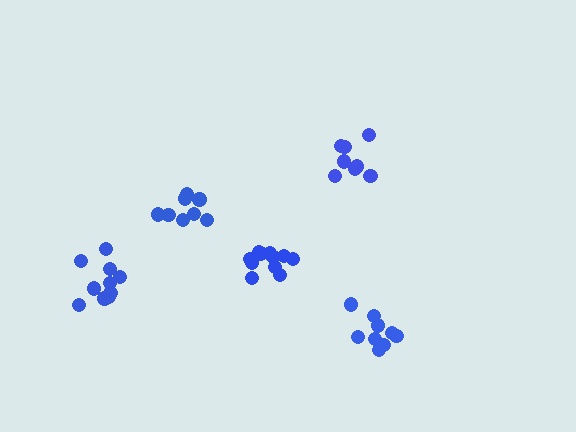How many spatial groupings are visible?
There are 5 spatial groupings.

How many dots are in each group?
Group 1: 9 dots, Group 2: 8 dots, Group 3: 11 dots, Group 4: 11 dots, Group 5: 8 dots (47 total).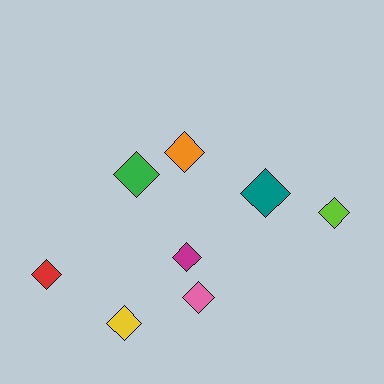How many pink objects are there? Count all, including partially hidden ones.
There is 1 pink object.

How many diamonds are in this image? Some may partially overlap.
There are 8 diamonds.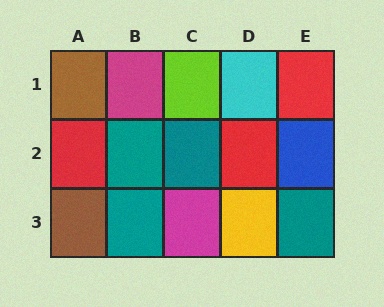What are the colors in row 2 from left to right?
Red, teal, teal, red, blue.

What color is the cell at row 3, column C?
Magenta.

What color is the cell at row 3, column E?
Teal.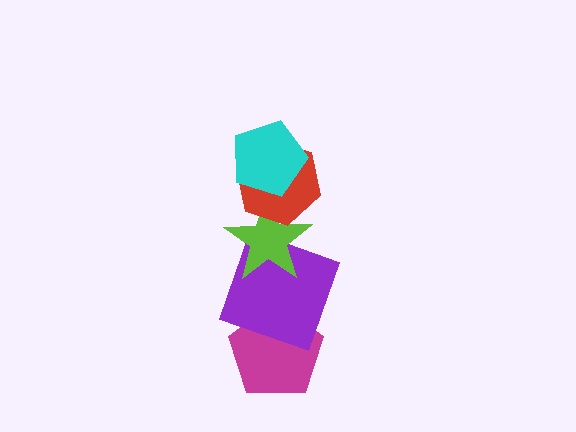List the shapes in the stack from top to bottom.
From top to bottom: the cyan pentagon, the red hexagon, the lime star, the purple square, the magenta pentagon.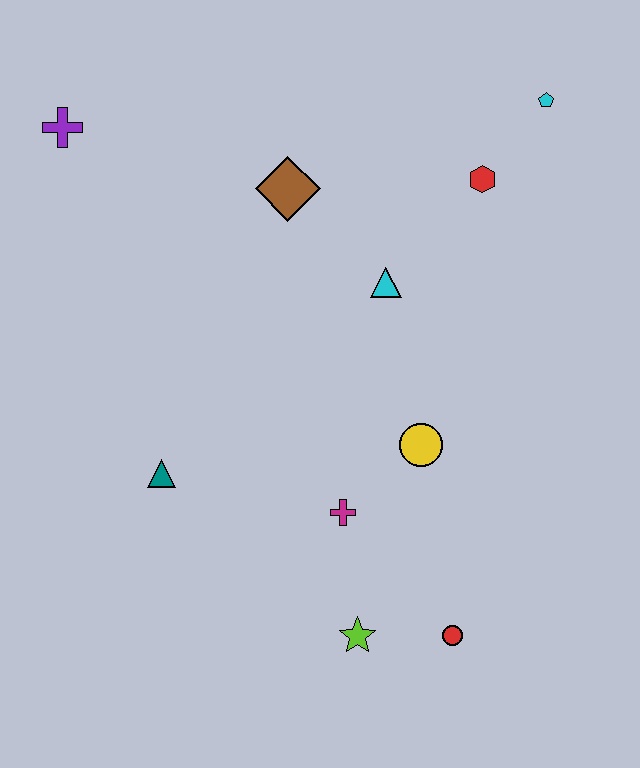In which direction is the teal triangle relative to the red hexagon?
The teal triangle is to the left of the red hexagon.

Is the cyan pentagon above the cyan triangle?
Yes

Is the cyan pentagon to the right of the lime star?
Yes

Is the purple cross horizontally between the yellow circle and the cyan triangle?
No